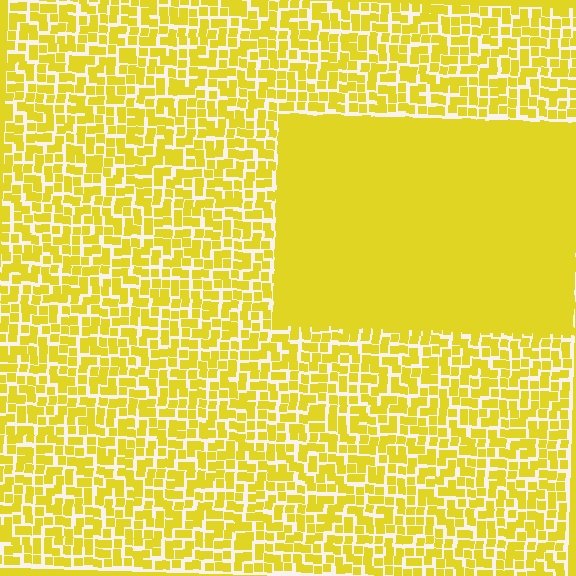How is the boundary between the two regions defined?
The boundary is defined by a change in element density (approximately 2.5x ratio). All elements are the same color, size, and shape.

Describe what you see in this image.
The image contains small yellow elements arranged at two different densities. A rectangle-shaped region is visible where the elements are more densely packed than the surrounding area.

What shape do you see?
I see a rectangle.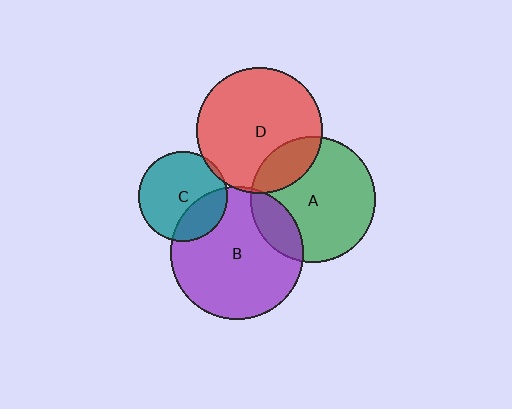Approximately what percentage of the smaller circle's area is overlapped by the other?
Approximately 30%.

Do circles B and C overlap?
Yes.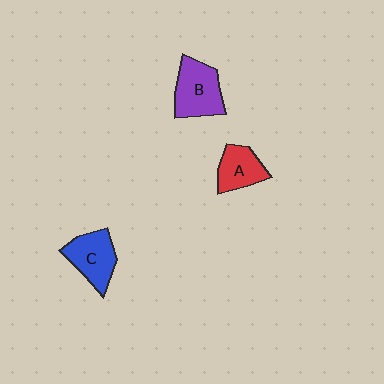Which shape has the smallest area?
Shape A (red).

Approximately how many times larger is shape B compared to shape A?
Approximately 1.4 times.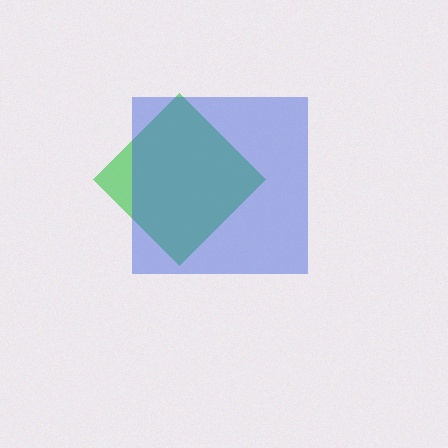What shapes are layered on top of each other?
The layered shapes are: a green diamond, a blue square.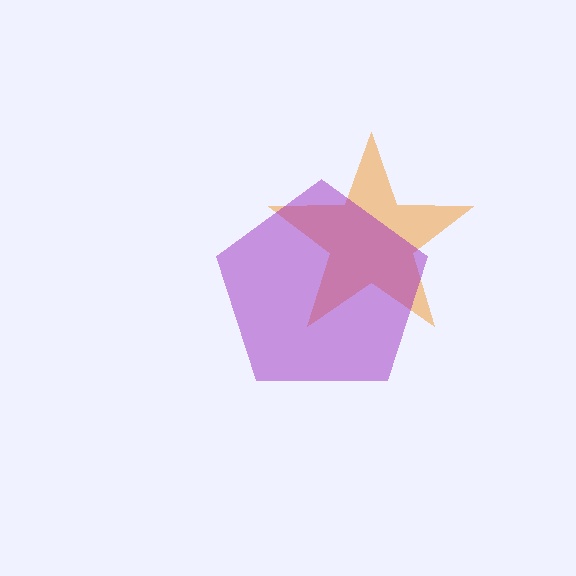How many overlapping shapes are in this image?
There are 2 overlapping shapes in the image.